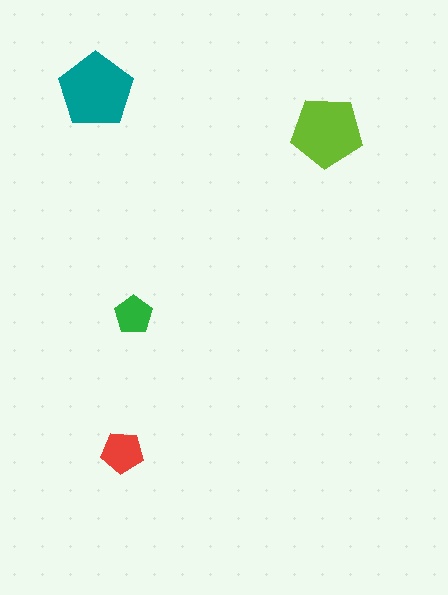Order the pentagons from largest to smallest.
the teal one, the lime one, the red one, the green one.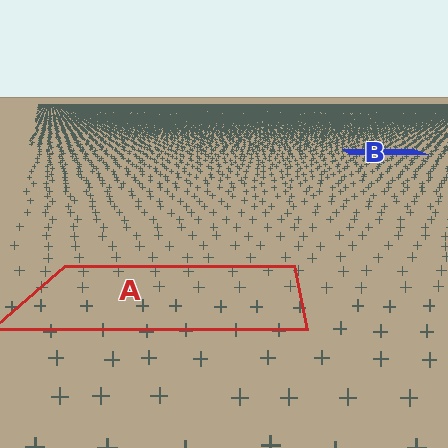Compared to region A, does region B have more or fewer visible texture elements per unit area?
Region B has more texture elements per unit area — they are packed more densely because it is farther away.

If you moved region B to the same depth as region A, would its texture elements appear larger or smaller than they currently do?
They would appear larger. At a closer depth, the same texture elements are projected at a bigger on-screen size.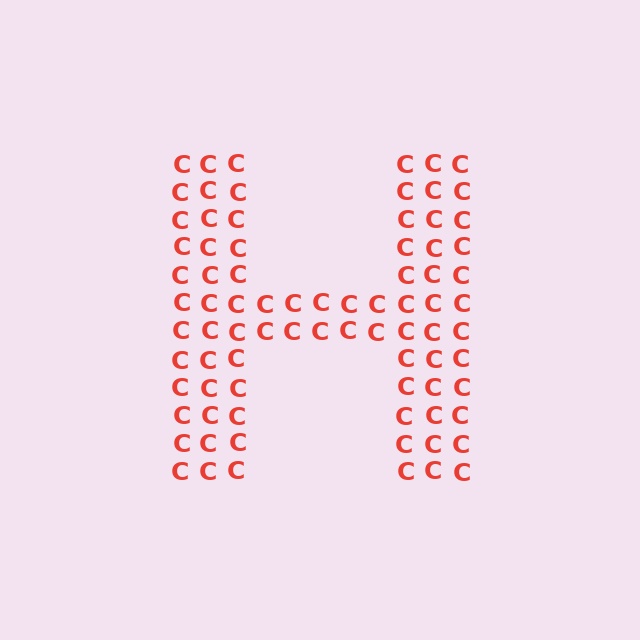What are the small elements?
The small elements are letter C's.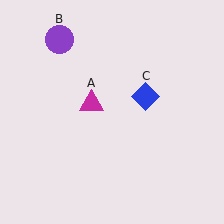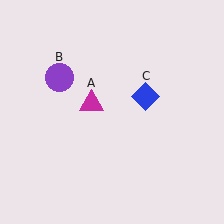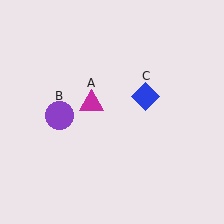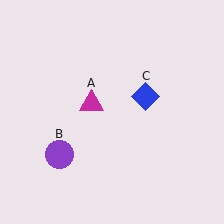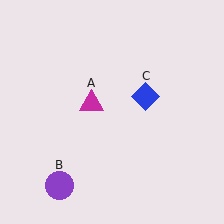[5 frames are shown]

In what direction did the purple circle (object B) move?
The purple circle (object B) moved down.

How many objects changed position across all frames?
1 object changed position: purple circle (object B).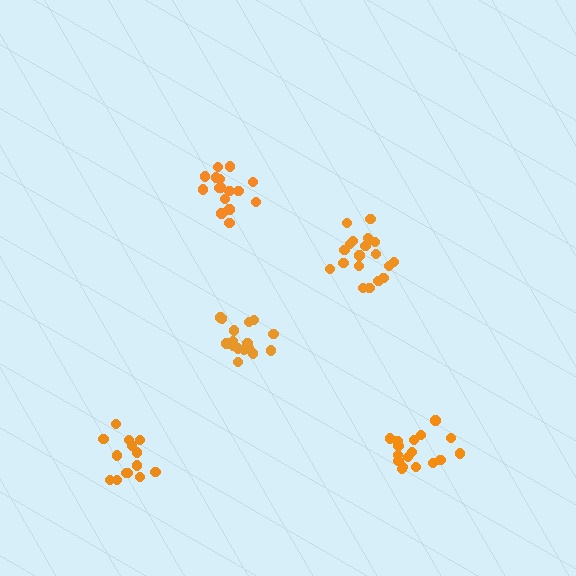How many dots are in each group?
Group 1: 14 dots, Group 2: 19 dots, Group 3: 16 dots, Group 4: 16 dots, Group 5: 17 dots (82 total).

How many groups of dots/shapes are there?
There are 5 groups.